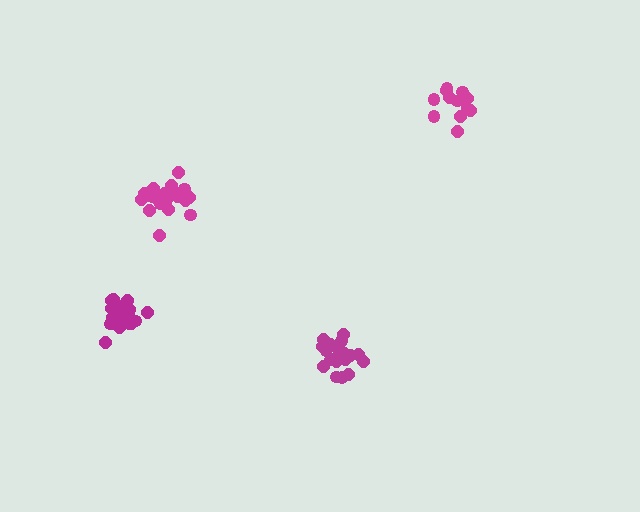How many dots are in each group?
Group 1: 20 dots, Group 2: 20 dots, Group 3: 15 dots, Group 4: 21 dots (76 total).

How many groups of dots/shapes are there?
There are 4 groups.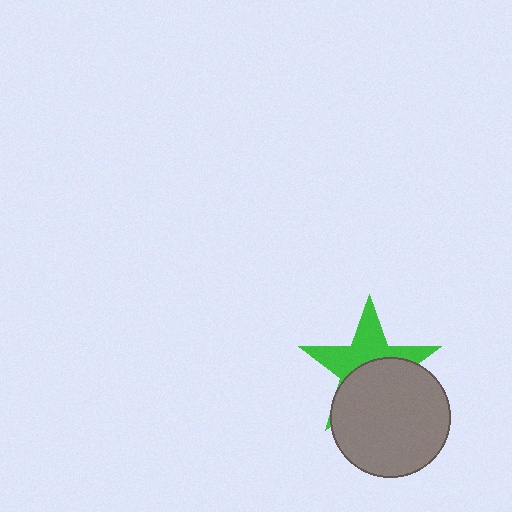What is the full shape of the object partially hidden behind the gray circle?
The partially hidden object is a green star.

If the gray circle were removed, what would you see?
You would see the complete green star.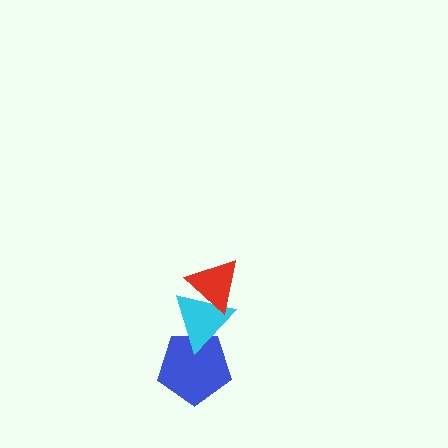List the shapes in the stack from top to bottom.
From top to bottom: the red triangle, the cyan triangle, the blue pentagon.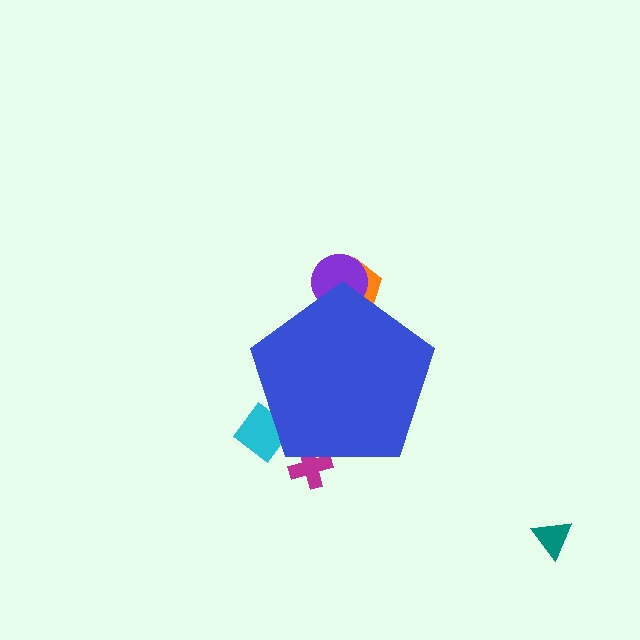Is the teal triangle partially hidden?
No, the teal triangle is fully visible.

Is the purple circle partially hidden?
Yes, the purple circle is partially hidden behind the blue pentagon.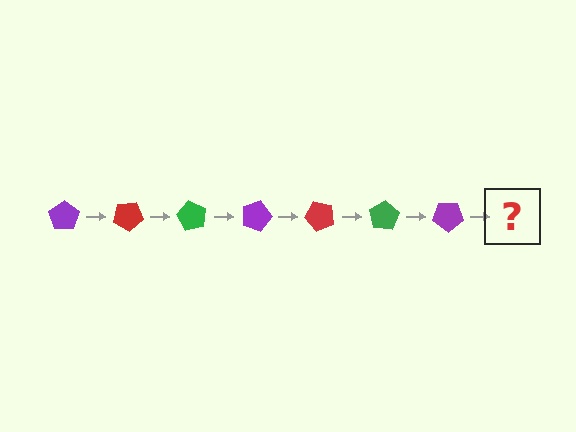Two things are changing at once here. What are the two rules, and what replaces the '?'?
The two rules are that it rotates 30 degrees each step and the color cycles through purple, red, and green. The '?' should be a red pentagon, rotated 210 degrees from the start.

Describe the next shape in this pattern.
It should be a red pentagon, rotated 210 degrees from the start.